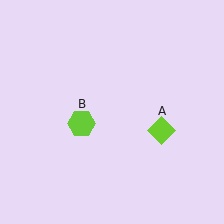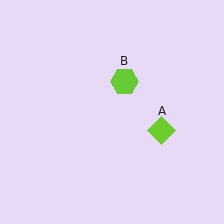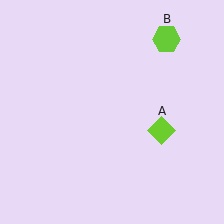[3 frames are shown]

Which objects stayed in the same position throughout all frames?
Lime diamond (object A) remained stationary.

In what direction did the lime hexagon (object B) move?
The lime hexagon (object B) moved up and to the right.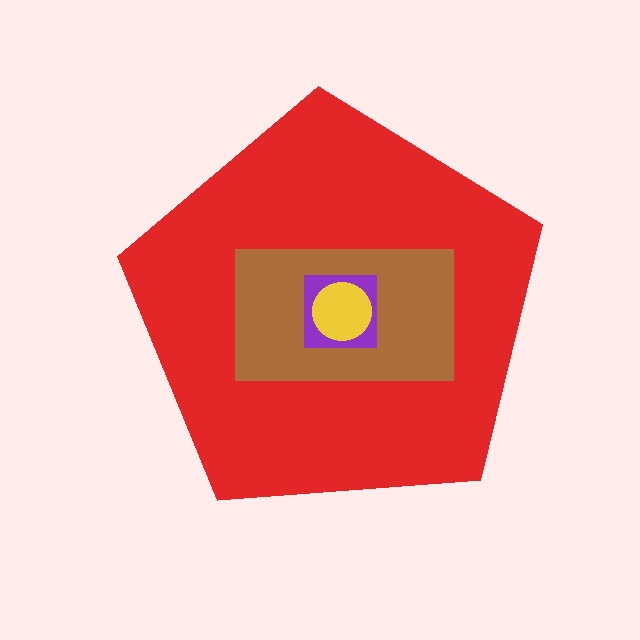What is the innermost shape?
The yellow circle.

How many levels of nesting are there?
4.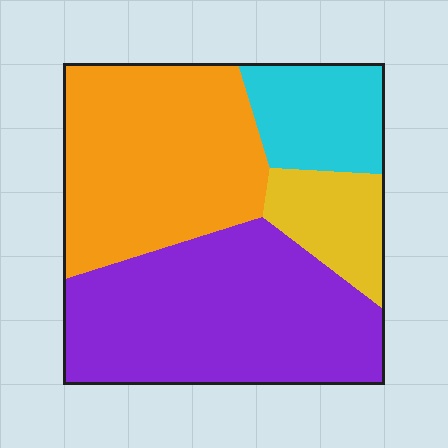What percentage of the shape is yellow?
Yellow covers about 10% of the shape.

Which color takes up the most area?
Purple, at roughly 40%.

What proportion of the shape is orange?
Orange covers about 35% of the shape.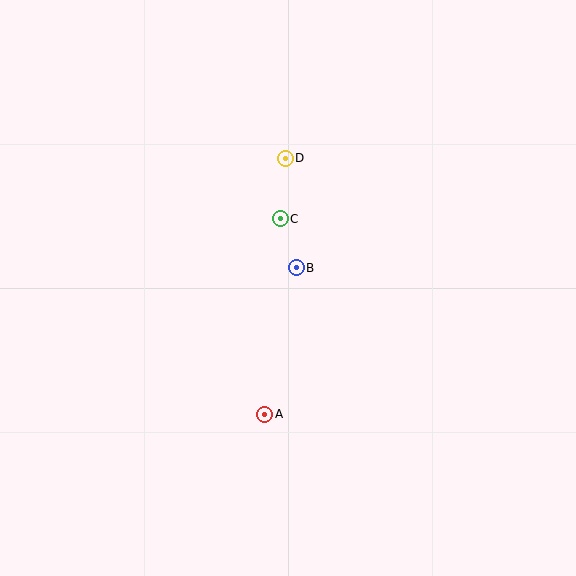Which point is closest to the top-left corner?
Point D is closest to the top-left corner.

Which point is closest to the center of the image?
Point B at (296, 268) is closest to the center.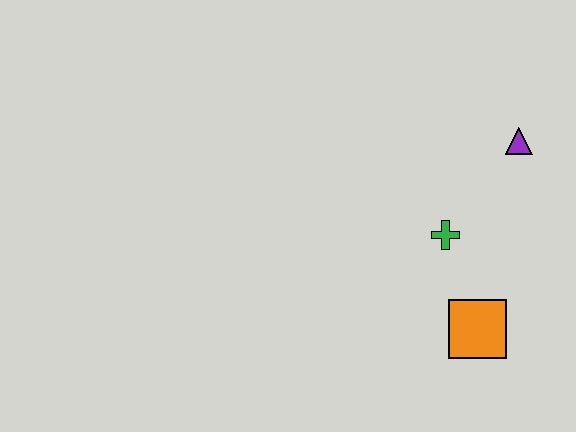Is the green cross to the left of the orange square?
Yes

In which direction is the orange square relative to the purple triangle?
The orange square is below the purple triangle.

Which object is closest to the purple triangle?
The green cross is closest to the purple triangle.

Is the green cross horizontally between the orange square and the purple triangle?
No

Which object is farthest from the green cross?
The purple triangle is farthest from the green cross.